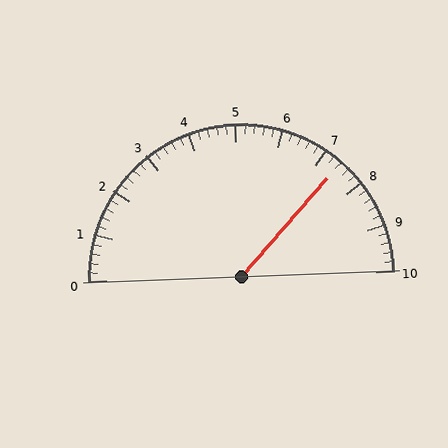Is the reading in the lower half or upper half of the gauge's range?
The reading is in the upper half of the range (0 to 10).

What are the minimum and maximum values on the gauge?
The gauge ranges from 0 to 10.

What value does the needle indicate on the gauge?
The needle indicates approximately 7.4.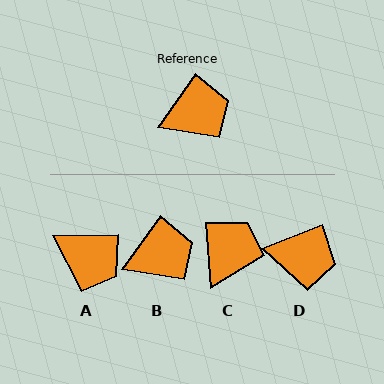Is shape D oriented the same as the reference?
No, it is off by about 34 degrees.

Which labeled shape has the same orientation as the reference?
B.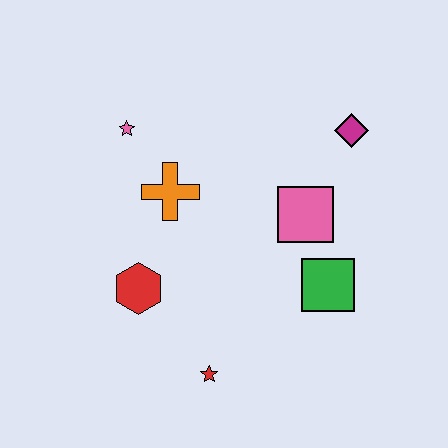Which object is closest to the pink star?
The orange cross is closest to the pink star.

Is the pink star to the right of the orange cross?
No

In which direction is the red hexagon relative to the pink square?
The red hexagon is to the left of the pink square.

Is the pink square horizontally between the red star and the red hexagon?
No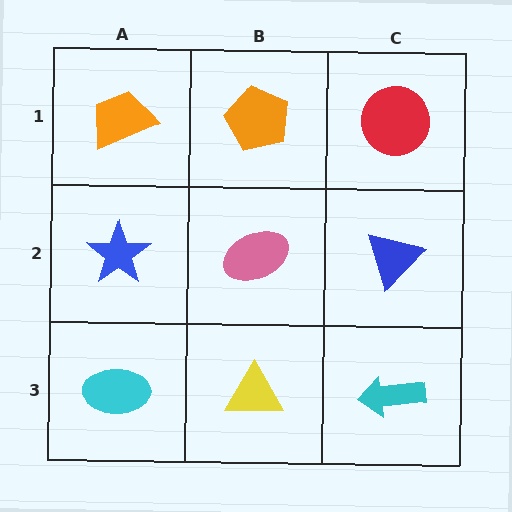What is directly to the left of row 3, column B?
A cyan ellipse.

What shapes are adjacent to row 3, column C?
A blue triangle (row 2, column C), a yellow triangle (row 3, column B).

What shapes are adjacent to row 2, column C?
A red circle (row 1, column C), a cyan arrow (row 3, column C), a pink ellipse (row 2, column B).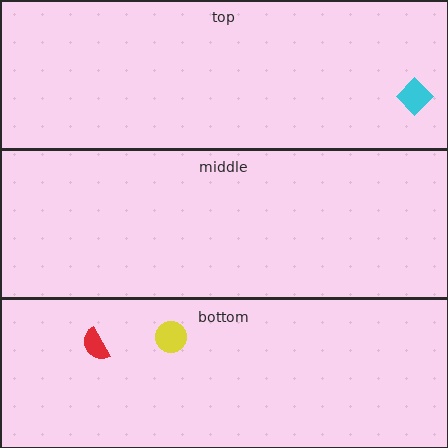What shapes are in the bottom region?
The red semicircle, the yellow circle.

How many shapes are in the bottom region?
2.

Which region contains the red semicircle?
The bottom region.